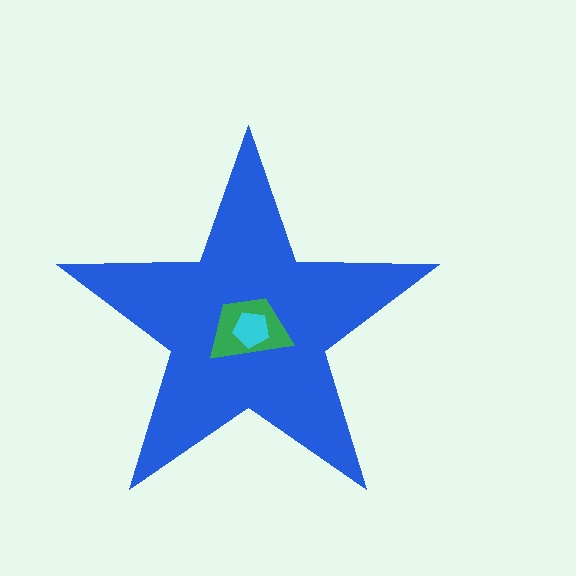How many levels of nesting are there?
3.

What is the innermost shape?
The cyan pentagon.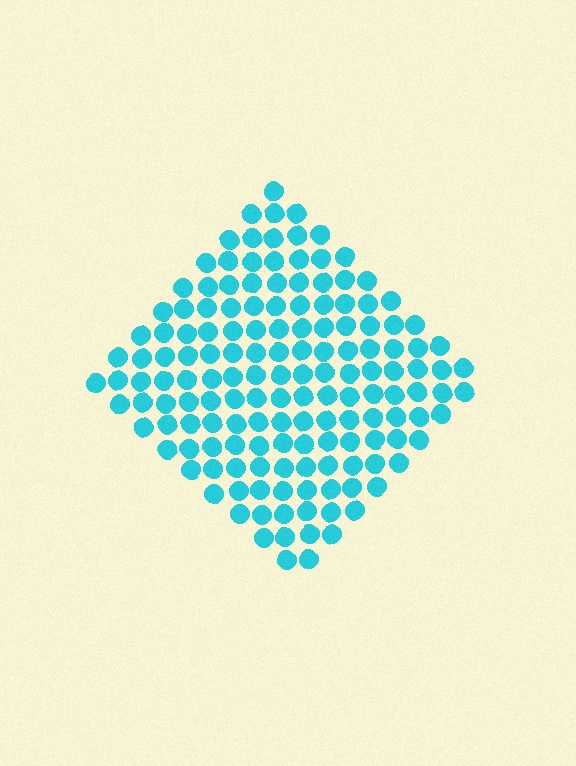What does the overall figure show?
The overall figure shows a diamond.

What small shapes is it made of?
It is made of small circles.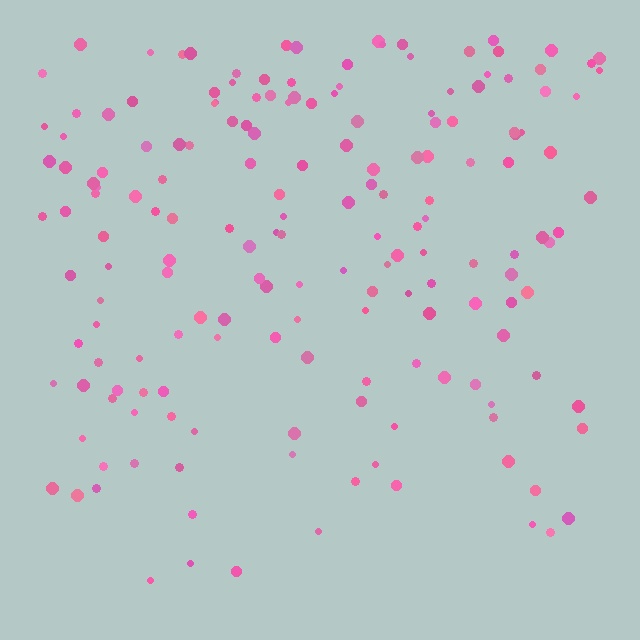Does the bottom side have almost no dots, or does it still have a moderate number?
Still a moderate number, just noticeably fewer than the top.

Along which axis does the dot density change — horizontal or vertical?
Vertical.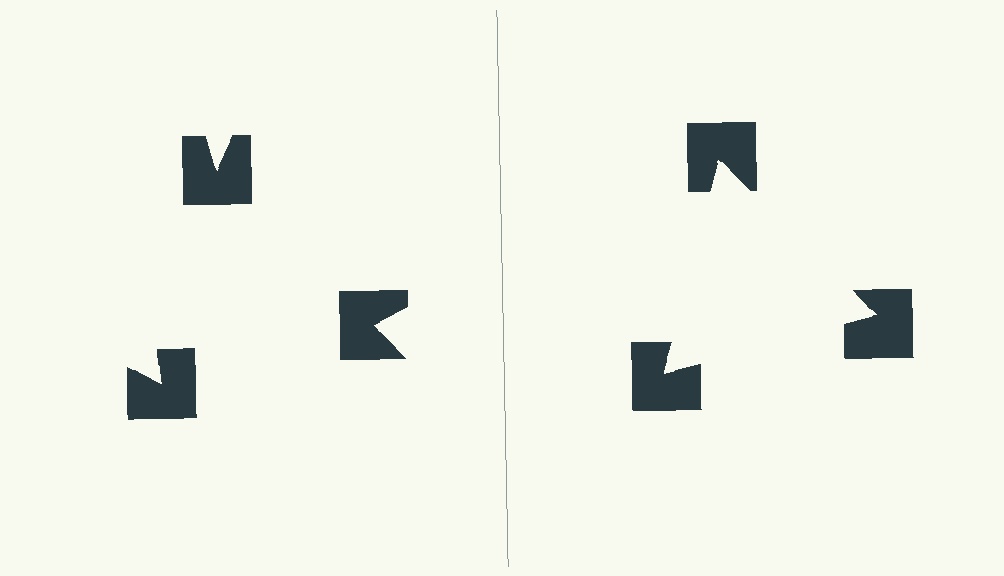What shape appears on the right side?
An illusory triangle.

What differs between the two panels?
The notched squares are positioned identically on both sides; only the wedge orientations differ. On the right they align to a triangle; on the left they are misaligned.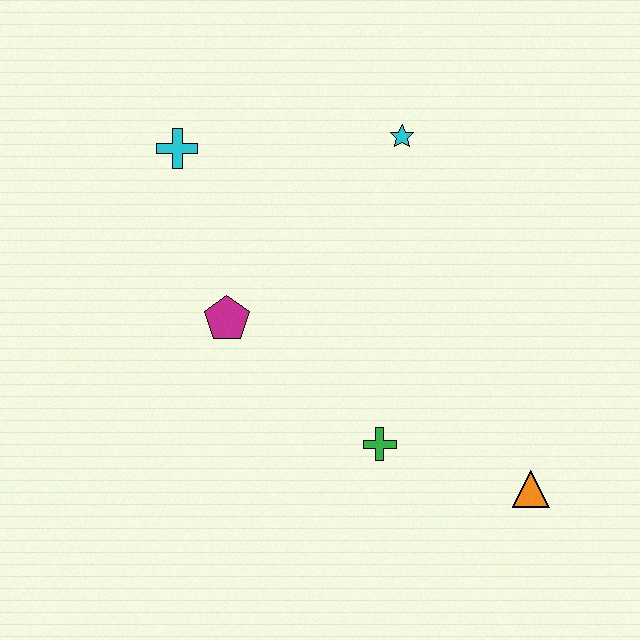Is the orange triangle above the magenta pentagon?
No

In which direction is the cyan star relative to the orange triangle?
The cyan star is above the orange triangle.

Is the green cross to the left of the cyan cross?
No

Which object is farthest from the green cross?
The cyan cross is farthest from the green cross.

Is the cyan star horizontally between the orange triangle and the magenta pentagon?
Yes